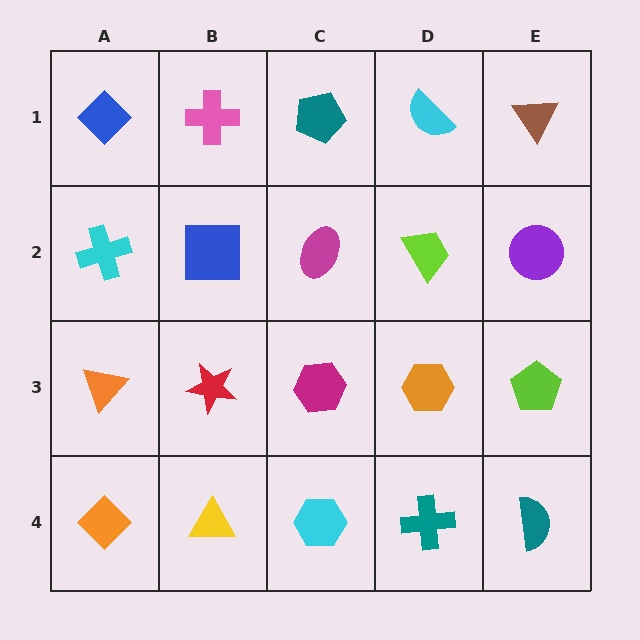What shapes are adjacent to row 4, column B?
A red star (row 3, column B), an orange diamond (row 4, column A), a cyan hexagon (row 4, column C).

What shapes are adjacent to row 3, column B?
A blue square (row 2, column B), a yellow triangle (row 4, column B), an orange triangle (row 3, column A), a magenta hexagon (row 3, column C).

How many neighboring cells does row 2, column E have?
3.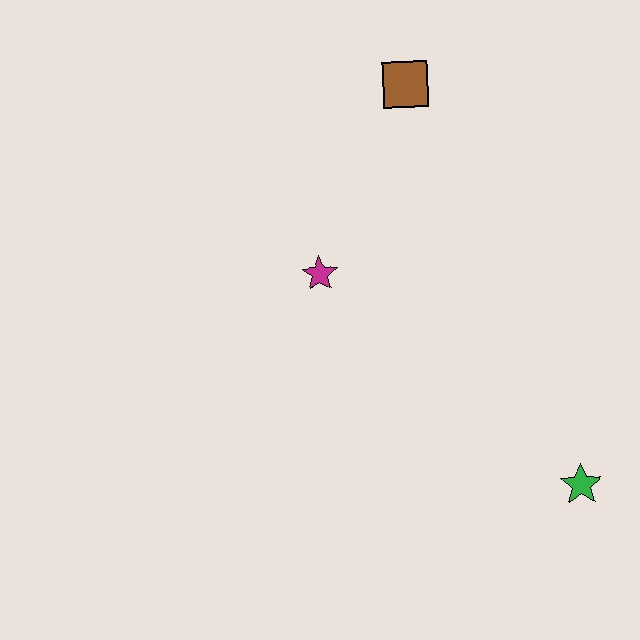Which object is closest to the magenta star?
The brown square is closest to the magenta star.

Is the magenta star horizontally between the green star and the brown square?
No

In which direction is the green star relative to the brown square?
The green star is below the brown square.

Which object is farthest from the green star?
The brown square is farthest from the green star.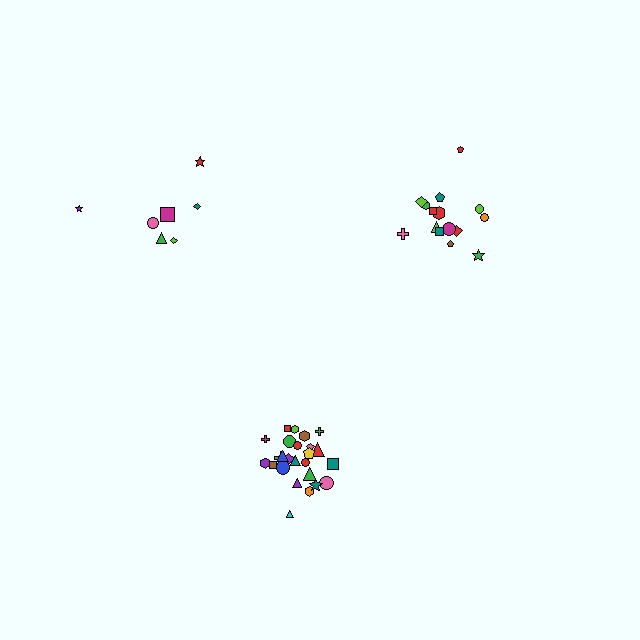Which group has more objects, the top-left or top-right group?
The top-right group.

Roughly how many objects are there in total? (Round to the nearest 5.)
Roughly 45 objects in total.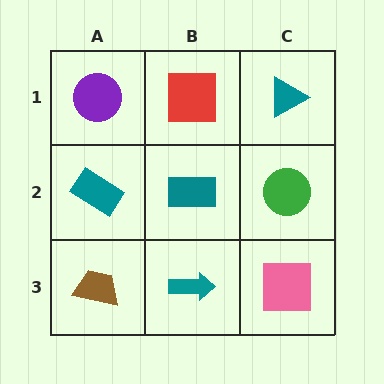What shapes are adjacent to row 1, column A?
A teal rectangle (row 2, column A), a red square (row 1, column B).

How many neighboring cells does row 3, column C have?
2.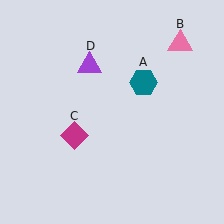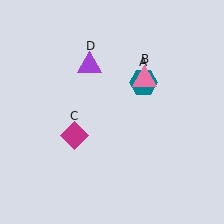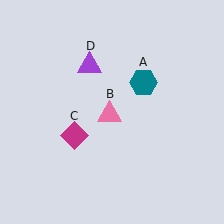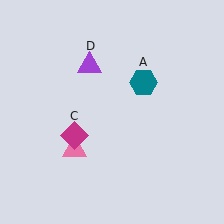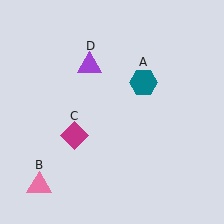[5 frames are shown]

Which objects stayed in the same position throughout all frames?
Teal hexagon (object A) and magenta diamond (object C) and purple triangle (object D) remained stationary.